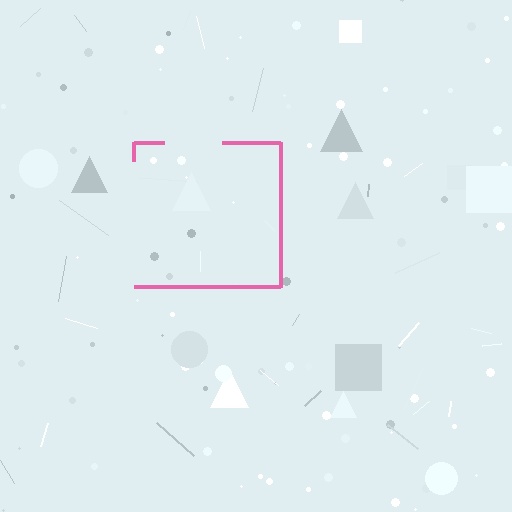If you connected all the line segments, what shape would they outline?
They would outline a square.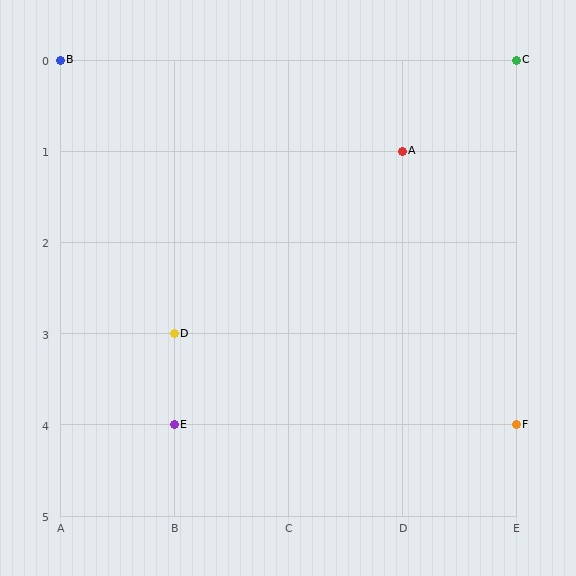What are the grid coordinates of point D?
Point D is at grid coordinates (B, 3).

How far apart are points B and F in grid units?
Points B and F are 4 columns and 4 rows apart (about 5.7 grid units diagonally).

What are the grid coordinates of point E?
Point E is at grid coordinates (B, 4).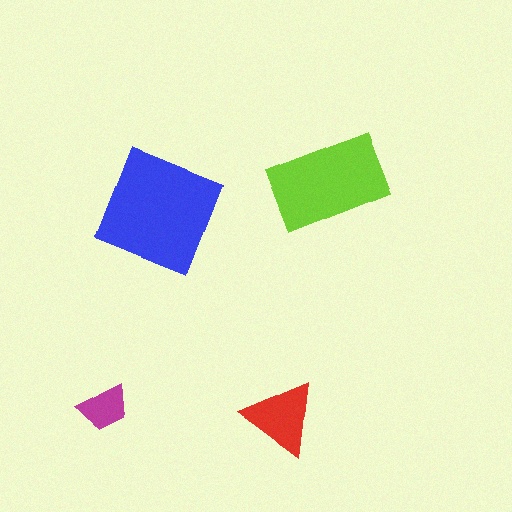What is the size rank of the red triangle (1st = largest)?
3rd.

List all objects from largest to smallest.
The blue square, the lime rectangle, the red triangle, the magenta trapezoid.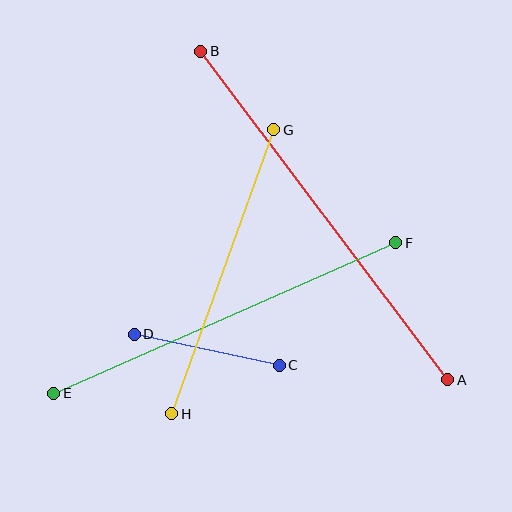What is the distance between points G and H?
The distance is approximately 302 pixels.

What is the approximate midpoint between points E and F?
The midpoint is at approximately (225, 318) pixels.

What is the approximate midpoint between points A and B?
The midpoint is at approximately (324, 215) pixels.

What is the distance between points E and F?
The distance is approximately 374 pixels.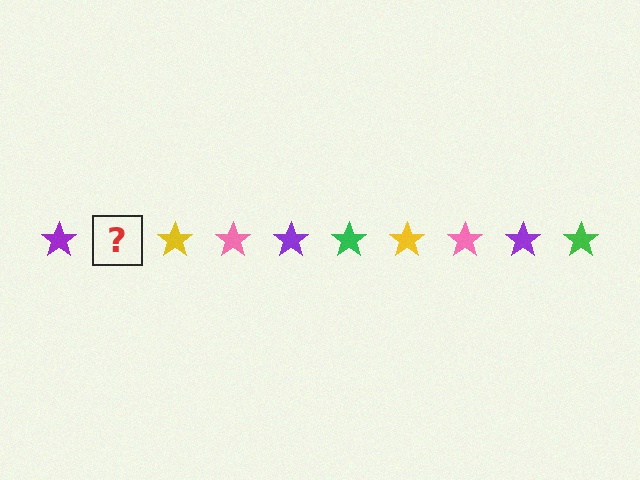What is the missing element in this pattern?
The missing element is a green star.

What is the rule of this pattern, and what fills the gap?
The rule is that the pattern cycles through purple, green, yellow, pink stars. The gap should be filled with a green star.